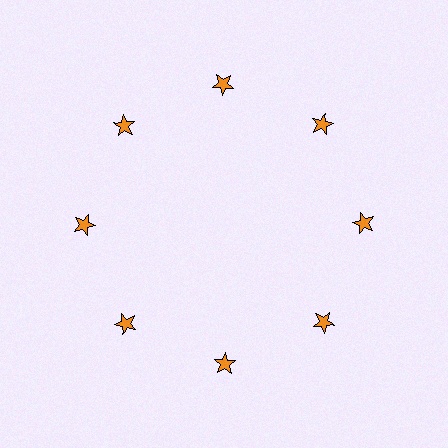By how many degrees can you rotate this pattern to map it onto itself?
The pattern maps onto itself every 45 degrees of rotation.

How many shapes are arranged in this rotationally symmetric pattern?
There are 8 shapes, arranged in 8 groups of 1.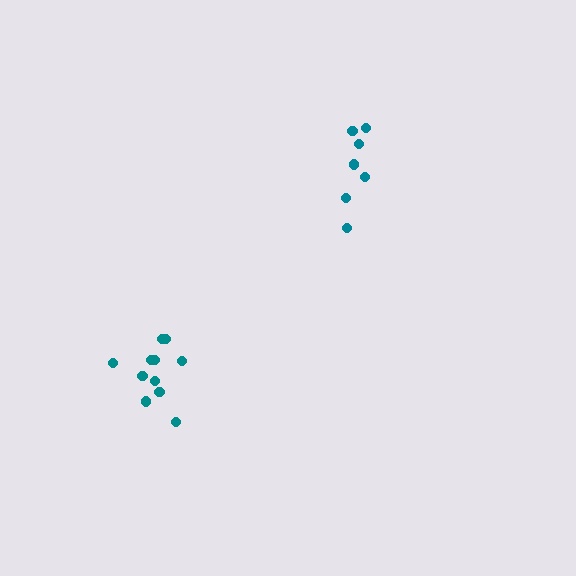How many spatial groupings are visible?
There are 2 spatial groupings.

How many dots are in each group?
Group 1: 7 dots, Group 2: 11 dots (18 total).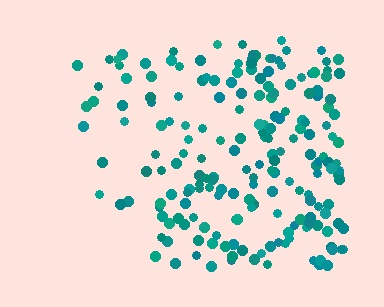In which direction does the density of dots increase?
From left to right, with the right side densest.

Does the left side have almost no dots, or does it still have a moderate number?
Still a moderate number, just noticeably fewer than the right.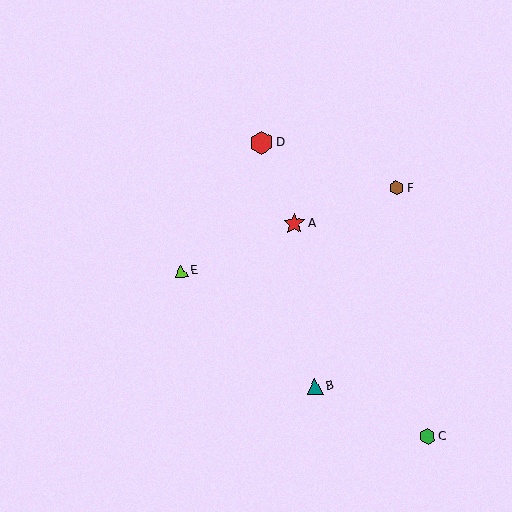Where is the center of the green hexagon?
The center of the green hexagon is at (428, 436).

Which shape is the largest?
The red hexagon (labeled D) is the largest.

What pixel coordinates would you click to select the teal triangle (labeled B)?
Click at (315, 386) to select the teal triangle B.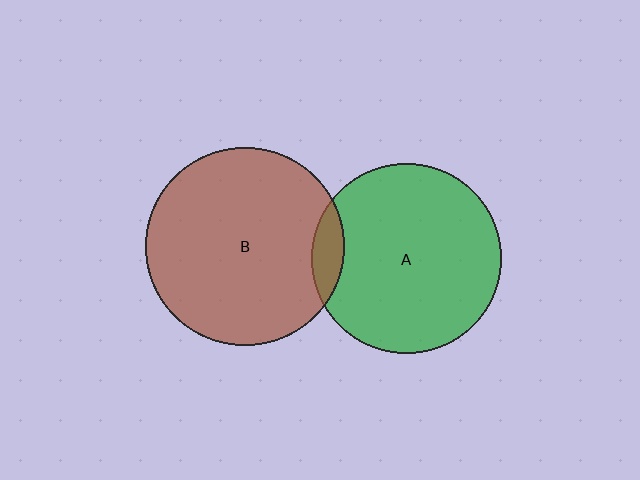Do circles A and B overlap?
Yes.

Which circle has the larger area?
Circle B (brown).